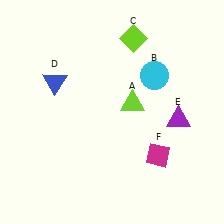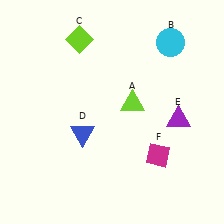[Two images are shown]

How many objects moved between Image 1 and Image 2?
3 objects moved between the two images.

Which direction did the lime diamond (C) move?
The lime diamond (C) moved left.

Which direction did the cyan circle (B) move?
The cyan circle (B) moved up.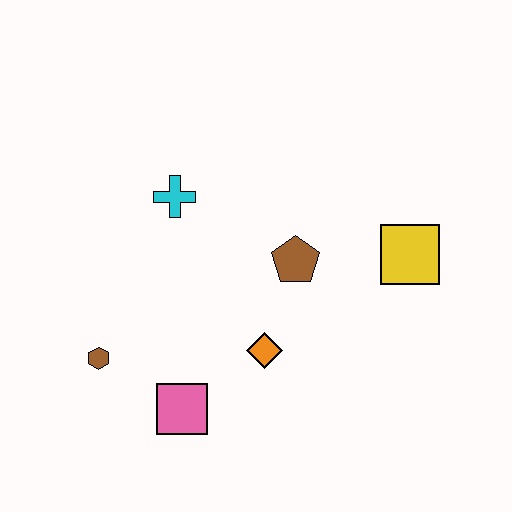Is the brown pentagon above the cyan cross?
No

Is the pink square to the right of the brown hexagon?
Yes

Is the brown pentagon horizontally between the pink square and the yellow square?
Yes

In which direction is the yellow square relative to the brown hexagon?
The yellow square is to the right of the brown hexagon.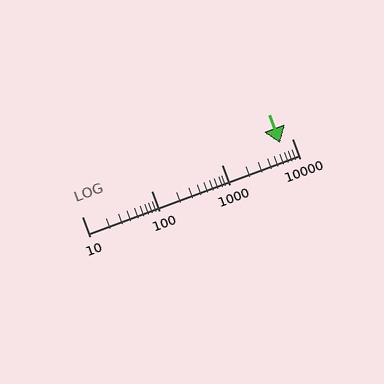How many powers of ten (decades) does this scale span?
The scale spans 3 decades, from 10 to 10000.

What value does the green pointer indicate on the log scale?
The pointer indicates approximately 6800.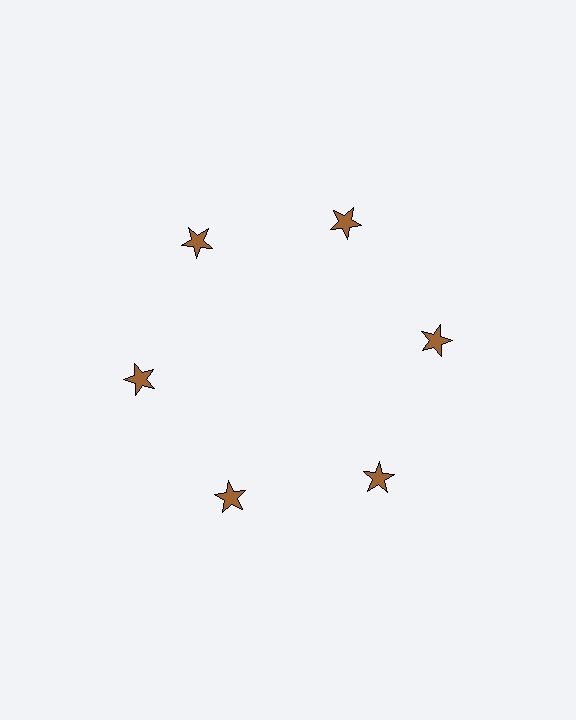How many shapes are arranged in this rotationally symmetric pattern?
There are 6 shapes, arranged in 6 groups of 1.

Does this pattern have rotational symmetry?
Yes, this pattern has 6-fold rotational symmetry. It looks the same after rotating 60 degrees around the center.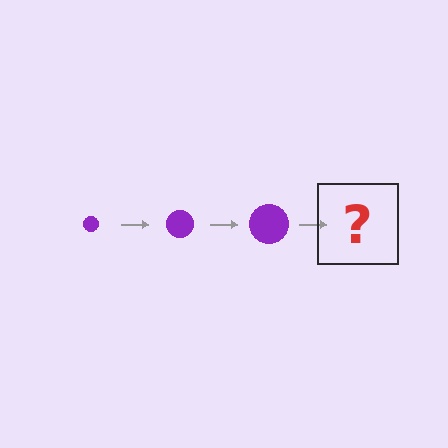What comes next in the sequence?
The next element should be a purple circle, larger than the previous one.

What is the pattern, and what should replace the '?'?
The pattern is that the circle gets progressively larger each step. The '?' should be a purple circle, larger than the previous one.